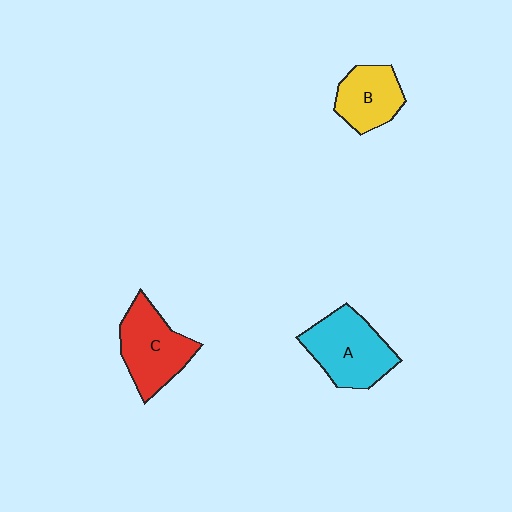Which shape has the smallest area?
Shape B (yellow).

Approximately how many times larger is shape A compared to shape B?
Approximately 1.4 times.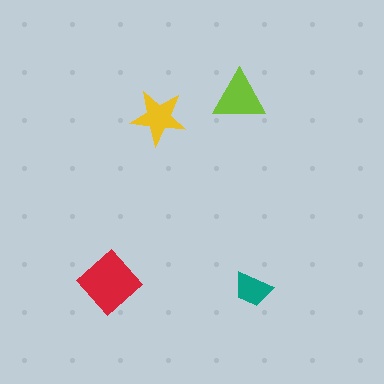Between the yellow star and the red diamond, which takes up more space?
The red diamond.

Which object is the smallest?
The teal trapezoid.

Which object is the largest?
The red diamond.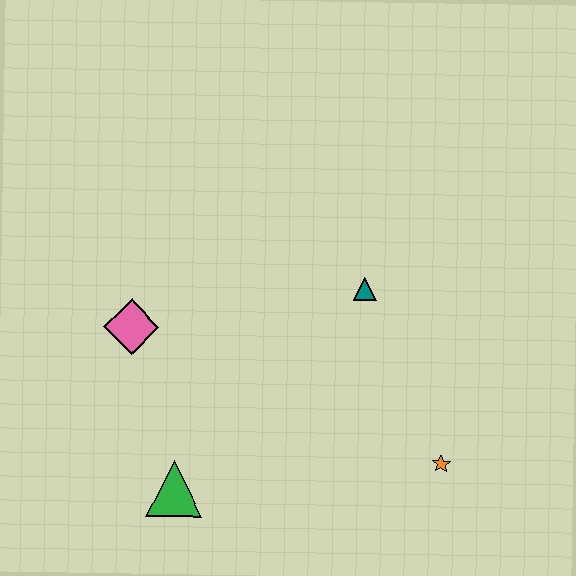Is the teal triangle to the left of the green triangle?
No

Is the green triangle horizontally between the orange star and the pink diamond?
Yes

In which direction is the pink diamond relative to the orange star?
The pink diamond is to the left of the orange star.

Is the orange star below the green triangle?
No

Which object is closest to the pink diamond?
The green triangle is closest to the pink diamond.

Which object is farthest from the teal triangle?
The green triangle is farthest from the teal triangle.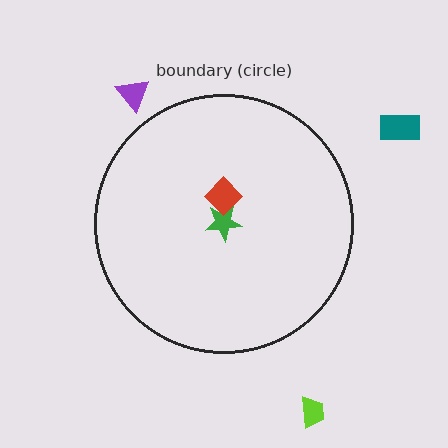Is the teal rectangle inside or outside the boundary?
Outside.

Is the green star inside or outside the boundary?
Inside.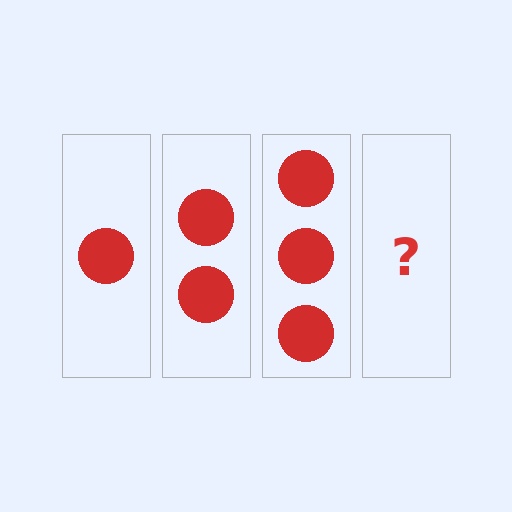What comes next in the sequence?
The next element should be 4 circles.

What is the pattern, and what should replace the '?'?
The pattern is that each step adds one more circle. The '?' should be 4 circles.